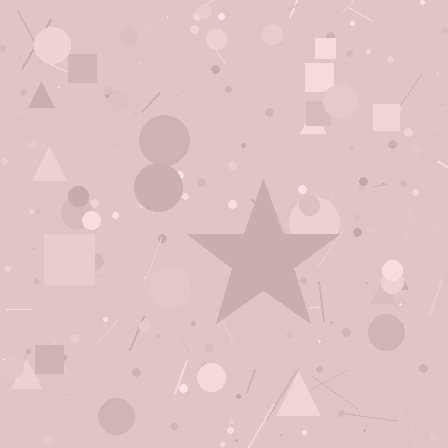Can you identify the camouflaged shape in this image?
The camouflaged shape is a star.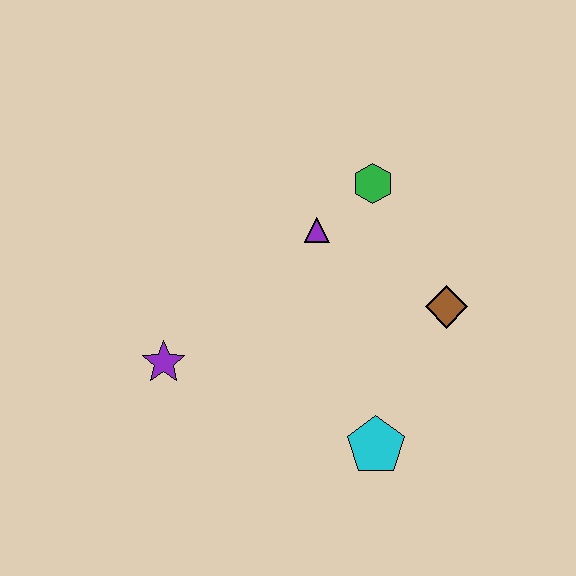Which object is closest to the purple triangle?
The green hexagon is closest to the purple triangle.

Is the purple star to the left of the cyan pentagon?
Yes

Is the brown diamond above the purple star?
Yes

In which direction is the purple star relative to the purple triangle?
The purple star is to the left of the purple triangle.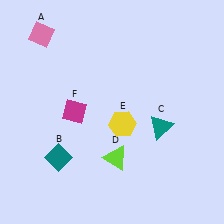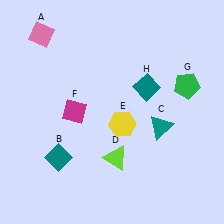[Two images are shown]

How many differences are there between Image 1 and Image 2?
There are 2 differences between the two images.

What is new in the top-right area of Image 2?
A teal diamond (H) was added in the top-right area of Image 2.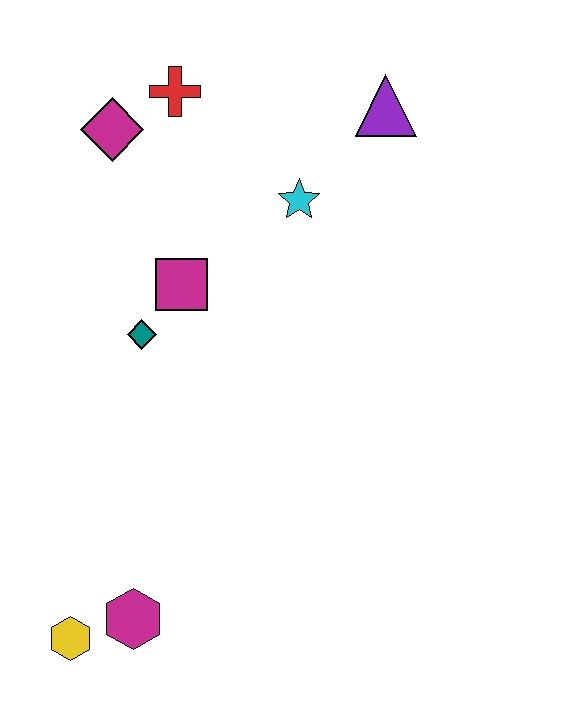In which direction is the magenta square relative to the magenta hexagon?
The magenta square is above the magenta hexagon.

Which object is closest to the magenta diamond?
The red cross is closest to the magenta diamond.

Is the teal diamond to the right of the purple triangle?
No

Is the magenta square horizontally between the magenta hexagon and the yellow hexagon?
No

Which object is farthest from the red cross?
The yellow hexagon is farthest from the red cross.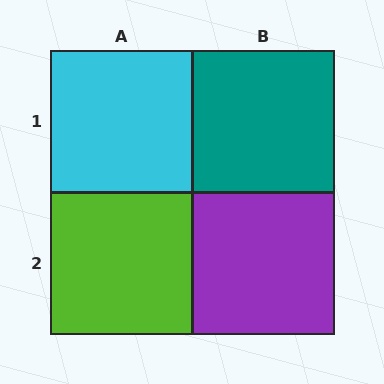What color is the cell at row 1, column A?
Cyan.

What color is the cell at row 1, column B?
Teal.